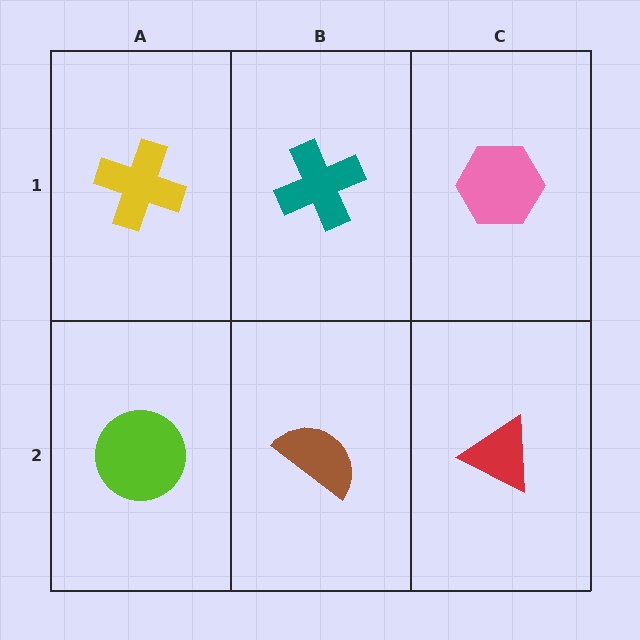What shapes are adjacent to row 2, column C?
A pink hexagon (row 1, column C), a brown semicircle (row 2, column B).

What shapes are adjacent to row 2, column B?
A teal cross (row 1, column B), a lime circle (row 2, column A), a red triangle (row 2, column C).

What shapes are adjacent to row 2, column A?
A yellow cross (row 1, column A), a brown semicircle (row 2, column B).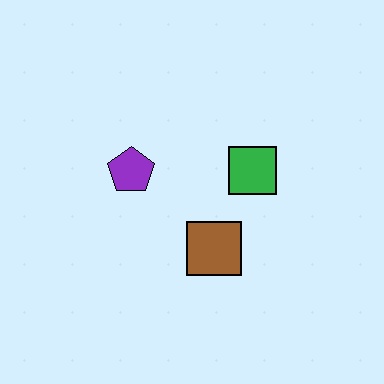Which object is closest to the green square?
The brown square is closest to the green square.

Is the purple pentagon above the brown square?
Yes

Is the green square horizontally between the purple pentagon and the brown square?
No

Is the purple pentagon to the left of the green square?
Yes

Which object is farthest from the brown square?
The purple pentagon is farthest from the brown square.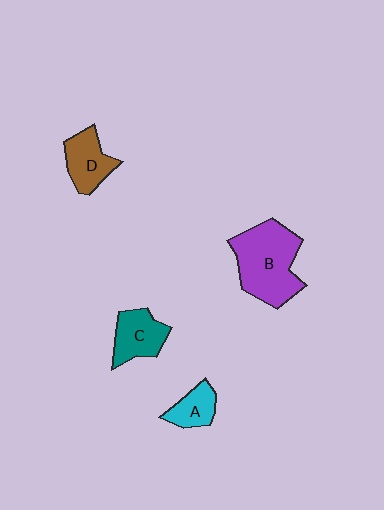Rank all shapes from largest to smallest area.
From largest to smallest: B (purple), D (brown), C (teal), A (cyan).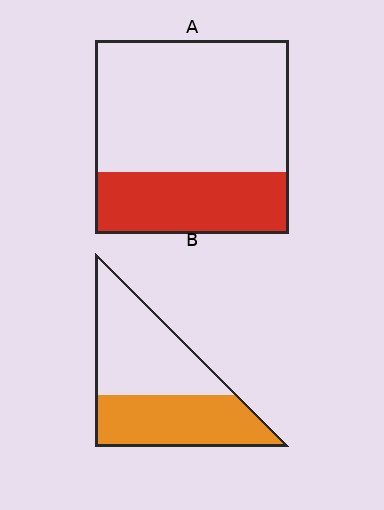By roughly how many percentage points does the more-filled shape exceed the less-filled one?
By roughly 15 percentage points (B over A).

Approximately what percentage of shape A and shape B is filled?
A is approximately 30% and B is approximately 45%.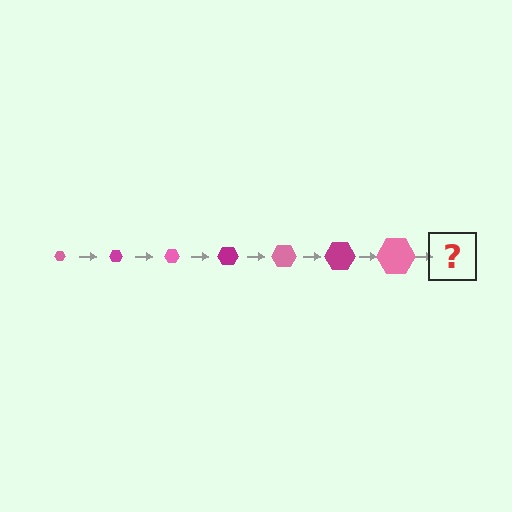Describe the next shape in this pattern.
It should be a magenta hexagon, larger than the previous one.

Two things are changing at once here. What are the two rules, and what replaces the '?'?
The two rules are that the hexagon grows larger each step and the color cycles through pink and magenta. The '?' should be a magenta hexagon, larger than the previous one.